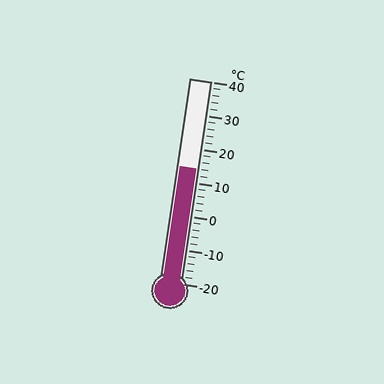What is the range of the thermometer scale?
The thermometer scale ranges from -20°C to 40°C.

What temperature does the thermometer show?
The thermometer shows approximately 14°C.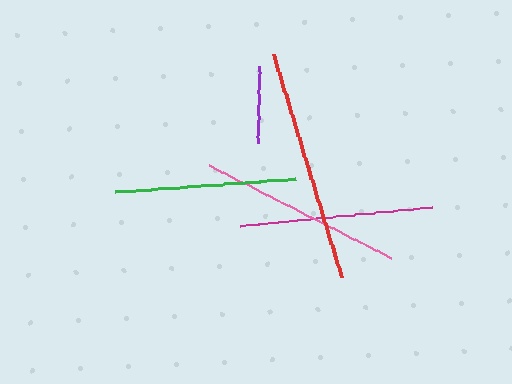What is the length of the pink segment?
The pink segment is approximately 205 pixels long.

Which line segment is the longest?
The red line is the longest at approximately 233 pixels.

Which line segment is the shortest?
The purple line is the shortest at approximately 76 pixels.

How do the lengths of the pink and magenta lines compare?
The pink and magenta lines are approximately the same length.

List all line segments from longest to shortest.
From longest to shortest: red, pink, magenta, green, purple.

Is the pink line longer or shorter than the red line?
The red line is longer than the pink line.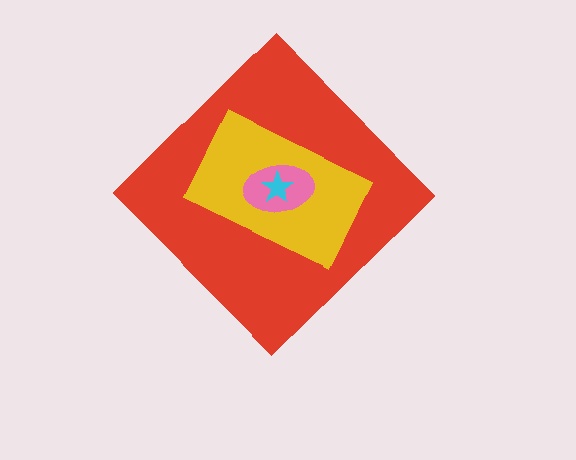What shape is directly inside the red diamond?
The yellow rectangle.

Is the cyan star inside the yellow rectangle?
Yes.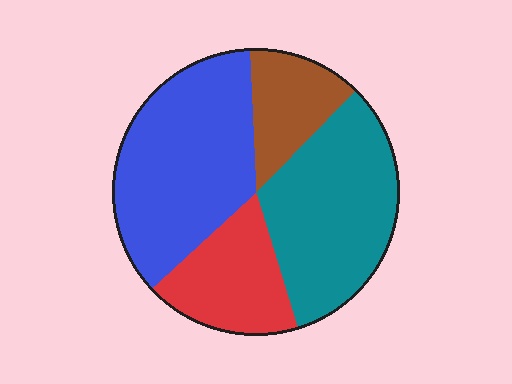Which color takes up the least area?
Brown, at roughly 15%.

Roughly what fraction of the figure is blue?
Blue covers about 35% of the figure.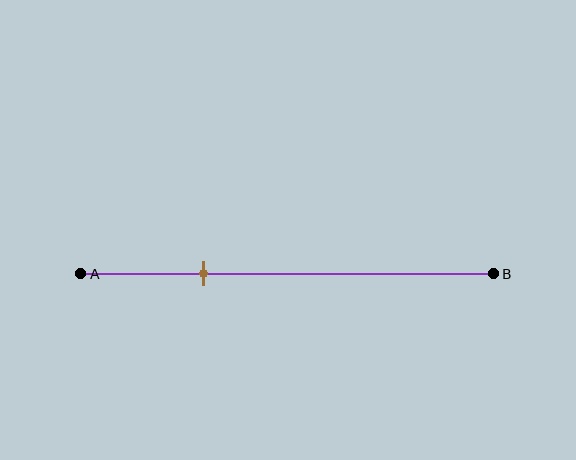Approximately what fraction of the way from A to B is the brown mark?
The brown mark is approximately 30% of the way from A to B.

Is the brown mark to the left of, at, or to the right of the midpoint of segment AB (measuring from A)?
The brown mark is to the left of the midpoint of segment AB.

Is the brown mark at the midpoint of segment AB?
No, the mark is at about 30% from A, not at the 50% midpoint.